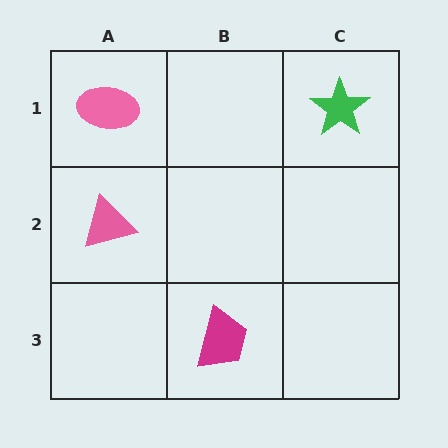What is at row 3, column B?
A magenta trapezoid.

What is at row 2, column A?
A pink triangle.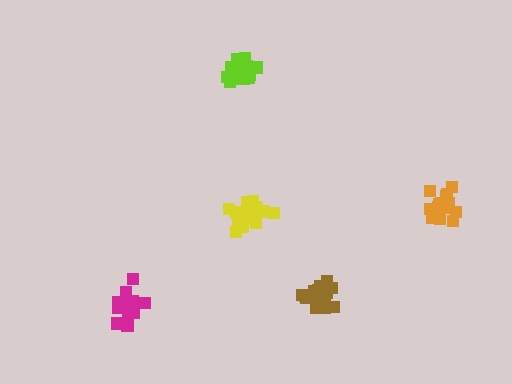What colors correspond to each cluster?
The clusters are colored: orange, yellow, magenta, brown, lime.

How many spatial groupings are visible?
There are 5 spatial groupings.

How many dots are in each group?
Group 1: 16 dots, Group 2: 19 dots, Group 3: 17 dots, Group 4: 19 dots, Group 5: 19 dots (90 total).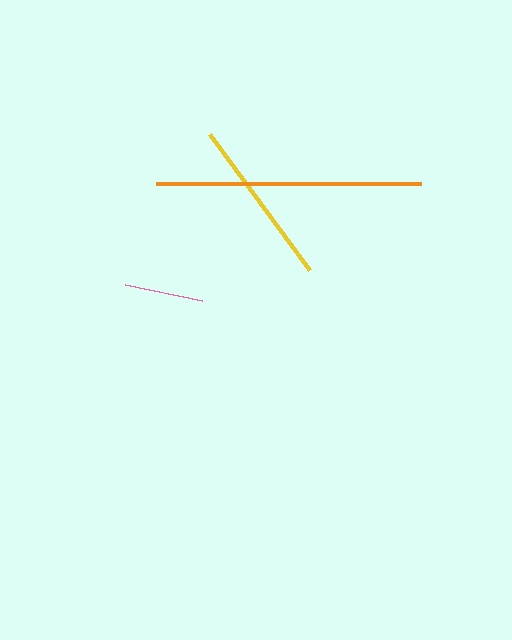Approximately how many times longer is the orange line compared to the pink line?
The orange line is approximately 3.4 times the length of the pink line.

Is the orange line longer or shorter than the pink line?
The orange line is longer than the pink line.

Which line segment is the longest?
The orange line is the longest at approximately 265 pixels.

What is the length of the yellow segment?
The yellow segment is approximately 169 pixels long.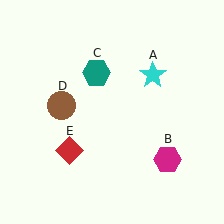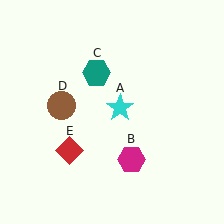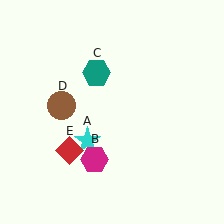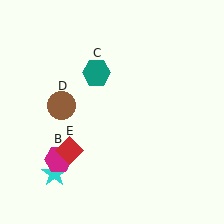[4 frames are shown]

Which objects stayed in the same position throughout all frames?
Teal hexagon (object C) and brown circle (object D) and red diamond (object E) remained stationary.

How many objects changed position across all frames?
2 objects changed position: cyan star (object A), magenta hexagon (object B).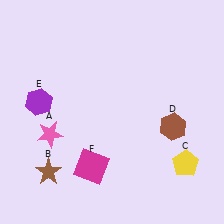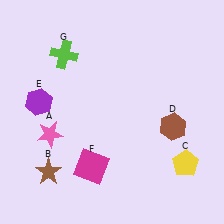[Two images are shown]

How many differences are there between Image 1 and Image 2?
There is 1 difference between the two images.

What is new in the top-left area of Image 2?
A lime cross (G) was added in the top-left area of Image 2.